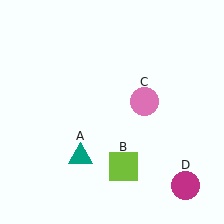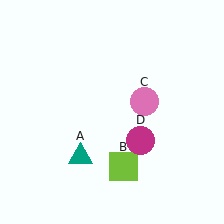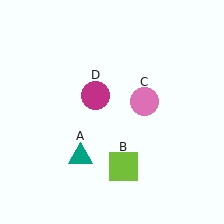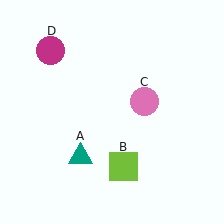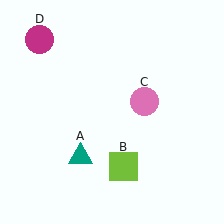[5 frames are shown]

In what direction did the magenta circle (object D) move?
The magenta circle (object D) moved up and to the left.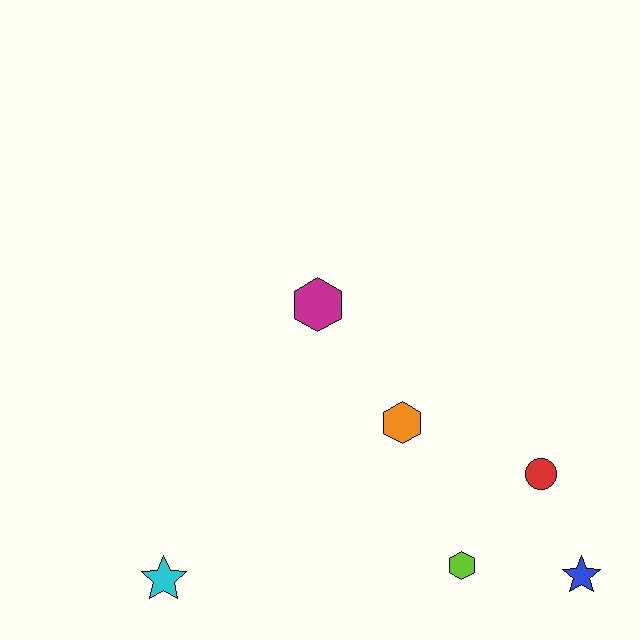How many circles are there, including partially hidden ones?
There is 1 circle.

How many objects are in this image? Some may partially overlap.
There are 6 objects.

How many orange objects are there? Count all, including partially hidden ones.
There is 1 orange object.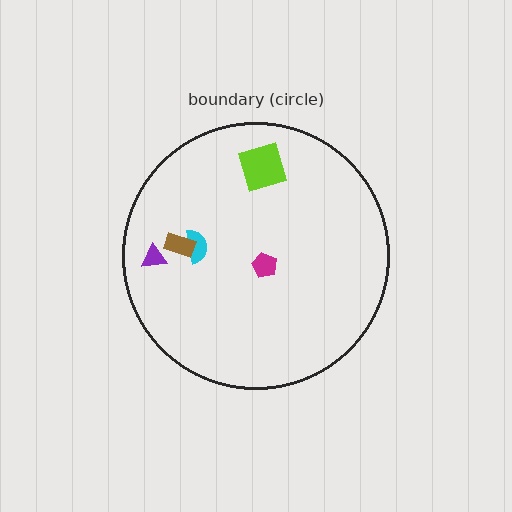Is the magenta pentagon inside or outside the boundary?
Inside.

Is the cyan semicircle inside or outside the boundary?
Inside.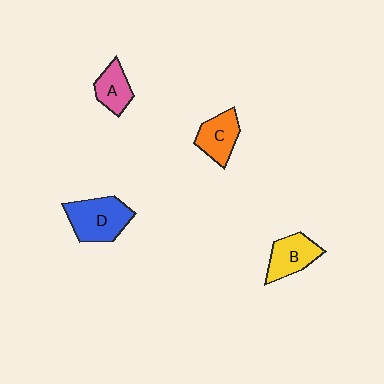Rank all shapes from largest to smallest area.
From largest to smallest: D (blue), B (yellow), C (orange), A (pink).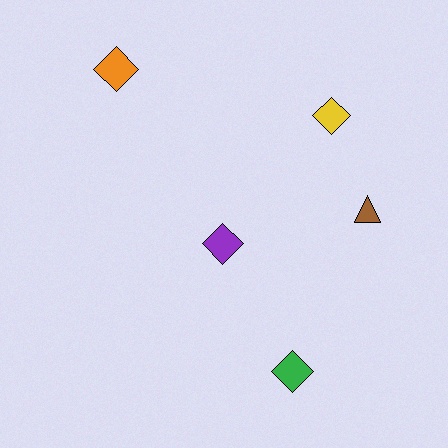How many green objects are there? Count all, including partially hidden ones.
There is 1 green object.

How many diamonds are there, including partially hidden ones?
There are 4 diamonds.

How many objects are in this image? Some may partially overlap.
There are 5 objects.